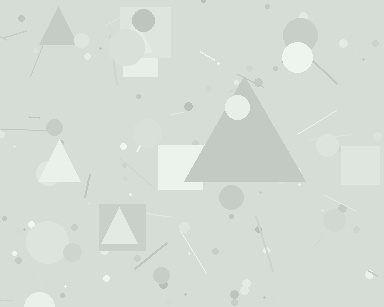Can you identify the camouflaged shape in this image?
The camouflaged shape is a triangle.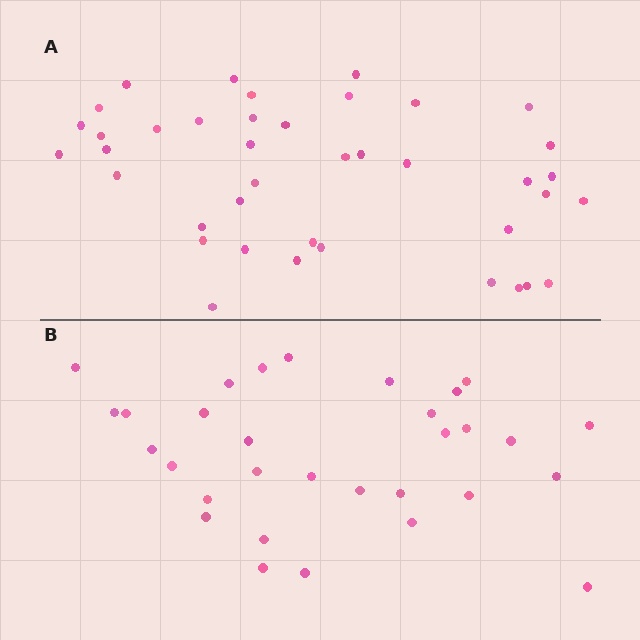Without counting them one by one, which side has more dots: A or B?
Region A (the top region) has more dots.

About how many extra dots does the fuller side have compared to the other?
Region A has roughly 8 or so more dots than region B.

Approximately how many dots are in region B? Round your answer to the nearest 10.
About 30 dots. (The exact count is 31, which rounds to 30.)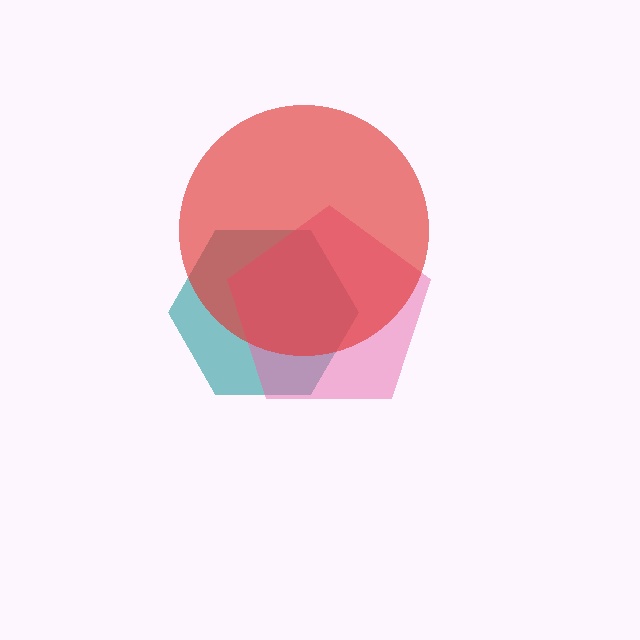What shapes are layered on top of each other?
The layered shapes are: a teal hexagon, a pink pentagon, a red circle.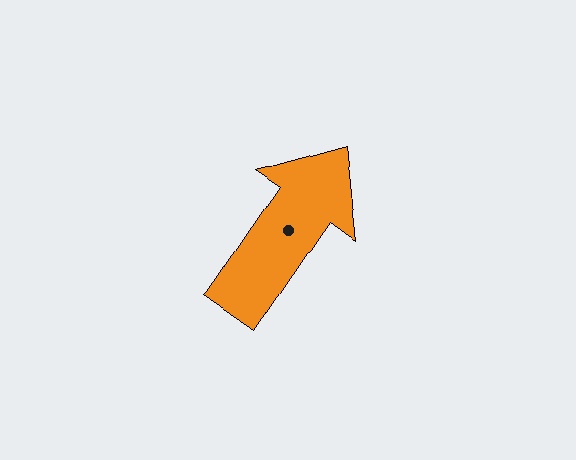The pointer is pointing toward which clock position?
Roughly 1 o'clock.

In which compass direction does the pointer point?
Northeast.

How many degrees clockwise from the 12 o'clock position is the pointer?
Approximately 34 degrees.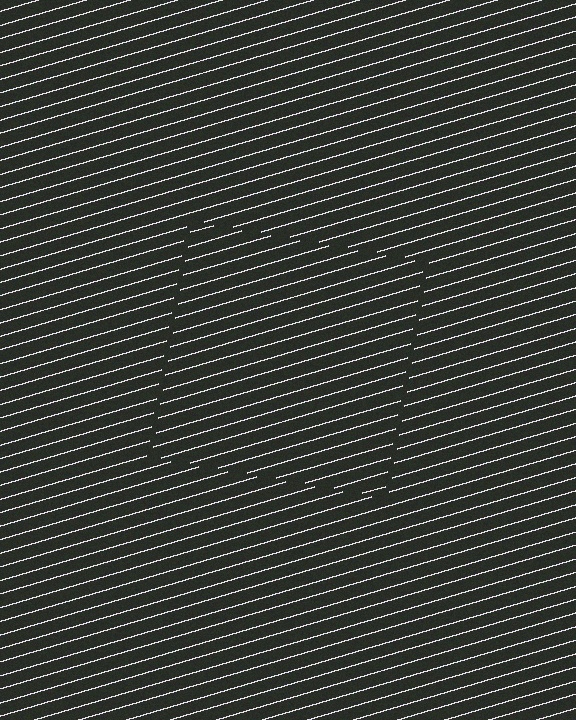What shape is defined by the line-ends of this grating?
An illusory square. The interior of the shape contains the same grating, shifted by half a period — the contour is defined by the phase discontinuity where line-ends from the inner and outer gratings abut.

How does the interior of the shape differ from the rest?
The interior of the shape contains the same grating, shifted by half a period — the contour is defined by the phase discontinuity where line-ends from the inner and outer gratings abut.